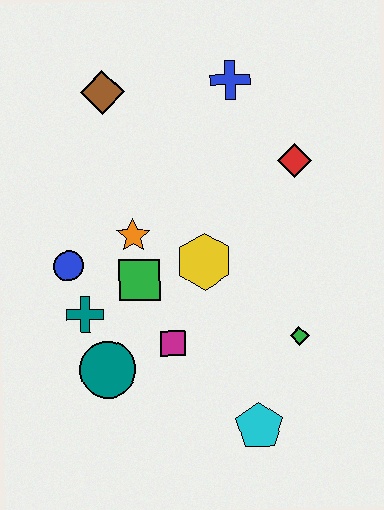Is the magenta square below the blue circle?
Yes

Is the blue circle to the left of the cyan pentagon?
Yes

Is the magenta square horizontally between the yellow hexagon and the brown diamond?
Yes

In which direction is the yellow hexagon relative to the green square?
The yellow hexagon is to the right of the green square.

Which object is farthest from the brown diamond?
The cyan pentagon is farthest from the brown diamond.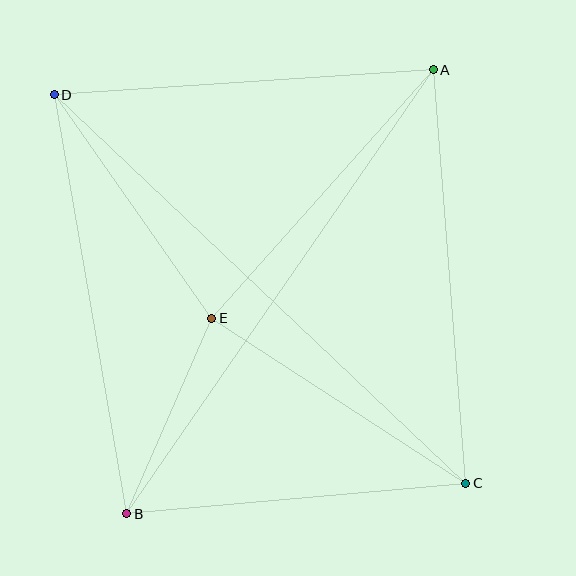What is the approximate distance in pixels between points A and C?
The distance between A and C is approximately 415 pixels.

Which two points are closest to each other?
Points B and E are closest to each other.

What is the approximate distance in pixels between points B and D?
The distance between B and D is approximately 426 pixels.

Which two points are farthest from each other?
Points C and D are farthest from each other.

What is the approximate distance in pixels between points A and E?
The distance between A and E is approximately 333 pixels.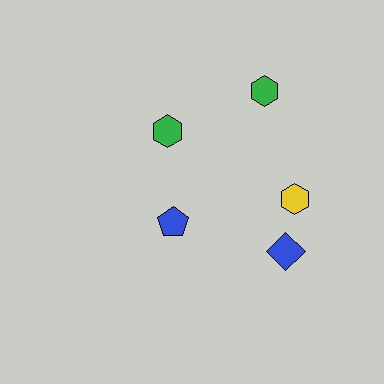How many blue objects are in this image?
There are 2 blue objects.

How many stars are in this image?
There are no stars.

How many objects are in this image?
There are 5 objects.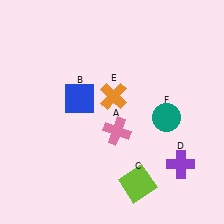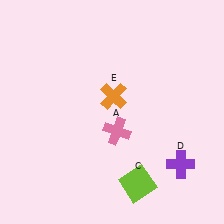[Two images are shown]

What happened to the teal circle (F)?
The teal circle (F) was removed in Image 2. It was in the bottom-right area of Image 1.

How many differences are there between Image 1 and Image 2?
There are 2 differences between the two images.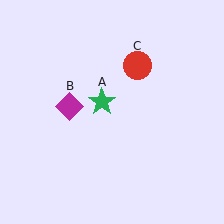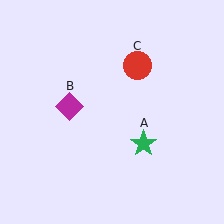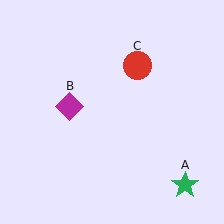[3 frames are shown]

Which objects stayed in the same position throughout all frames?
Magenta diamond (object B) and red circle (object C) remained stationary.